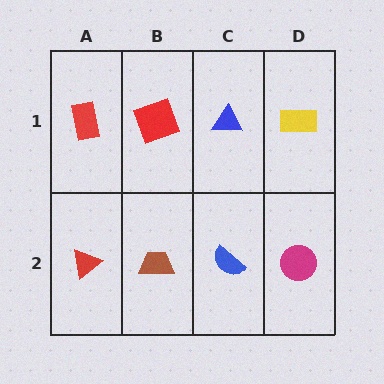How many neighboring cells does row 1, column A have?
2.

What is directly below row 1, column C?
A blue semicircle.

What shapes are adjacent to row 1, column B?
A brown trapezoid (row 2, column B), a red rectangle (row 1, column A), a blue triangle (row 1, column C).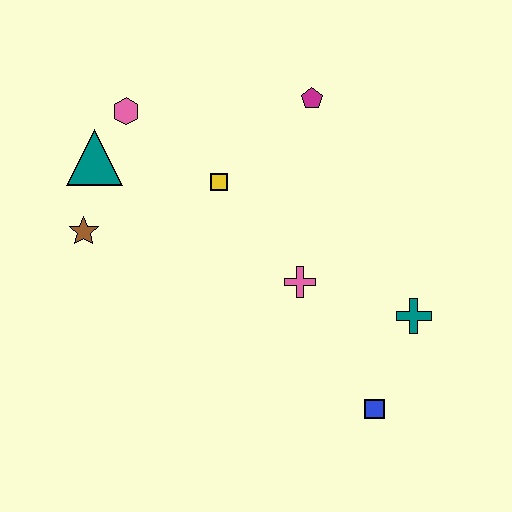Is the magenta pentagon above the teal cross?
Yes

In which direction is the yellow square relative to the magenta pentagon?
The yellow square is to the left of the magenta pentagon.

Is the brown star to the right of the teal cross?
No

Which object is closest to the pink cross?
The teal cross is closest to the pink cross.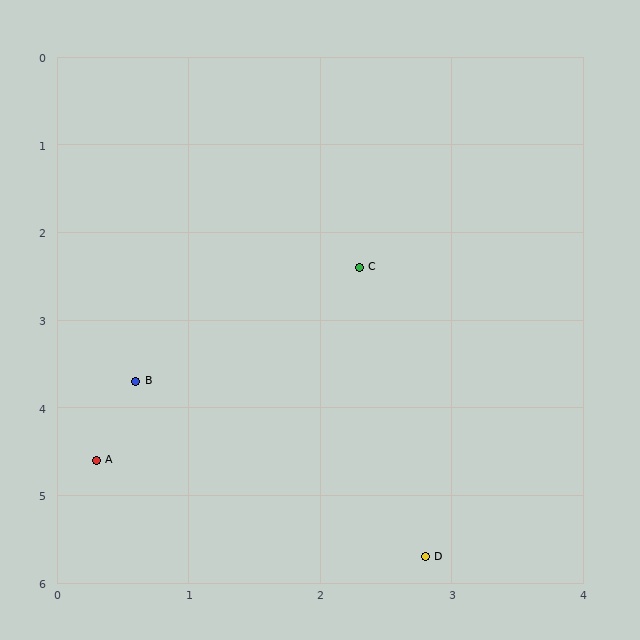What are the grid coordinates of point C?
Point C is at approximately (2.3, 2.4).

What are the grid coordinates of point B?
Point B is at approximately (0.6, 3.7).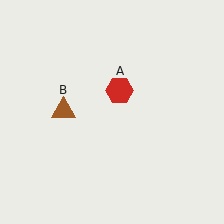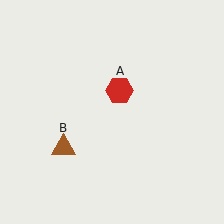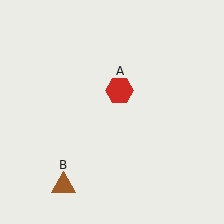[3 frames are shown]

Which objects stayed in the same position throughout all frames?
Red hexagon (object A) remained stationary.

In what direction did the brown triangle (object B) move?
The brown triangle (object B) moved down.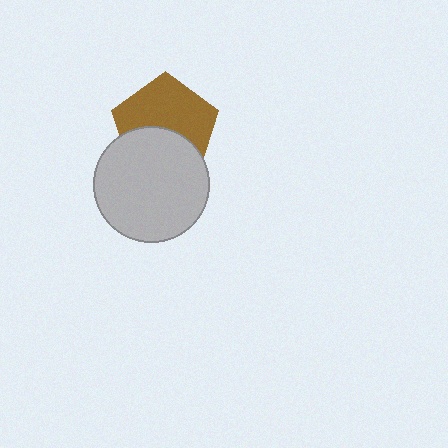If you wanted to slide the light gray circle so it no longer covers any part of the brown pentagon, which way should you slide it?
Slide it down — that is the most direct way to separate the two shapes.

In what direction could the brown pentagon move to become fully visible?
The brown pentagon could move up. That would shift it out from behind the light gray circle entirely.